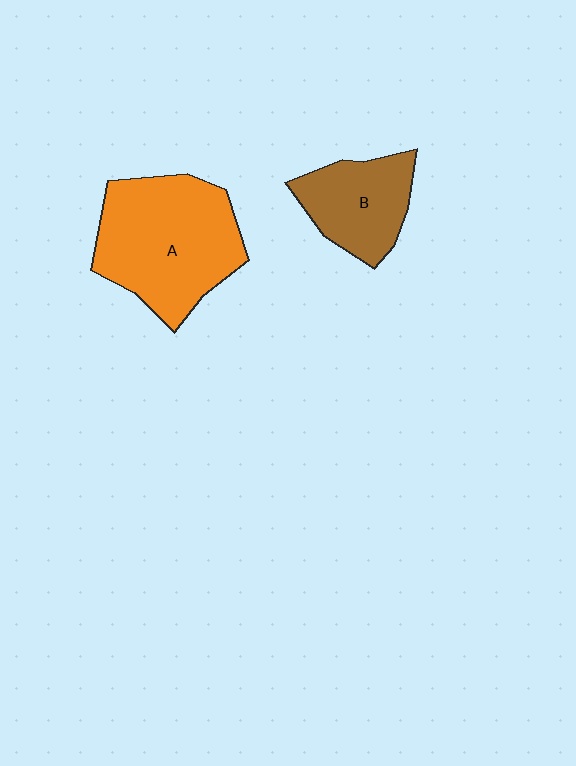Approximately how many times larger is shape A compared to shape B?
Approximately 1.8 times.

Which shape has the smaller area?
Shape B (brown).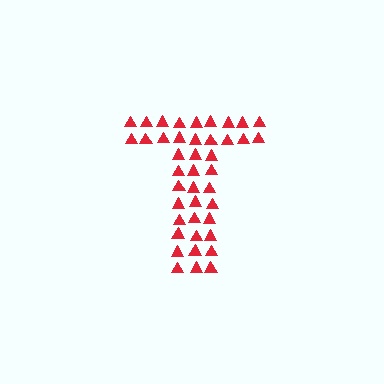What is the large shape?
The large shape is the letter T.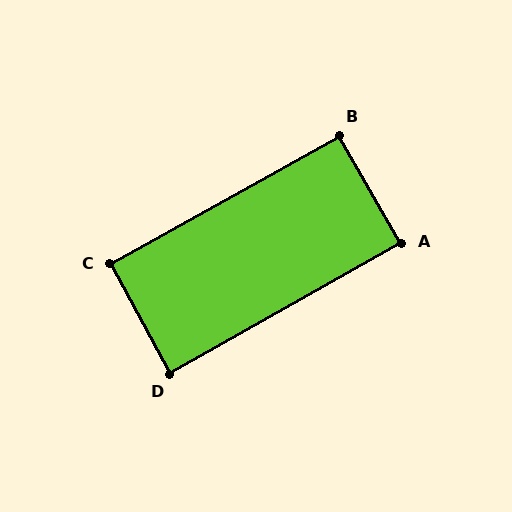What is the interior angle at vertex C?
Approximately 91 degrees (approximately right).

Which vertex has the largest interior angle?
B, at approximately 91 degrees.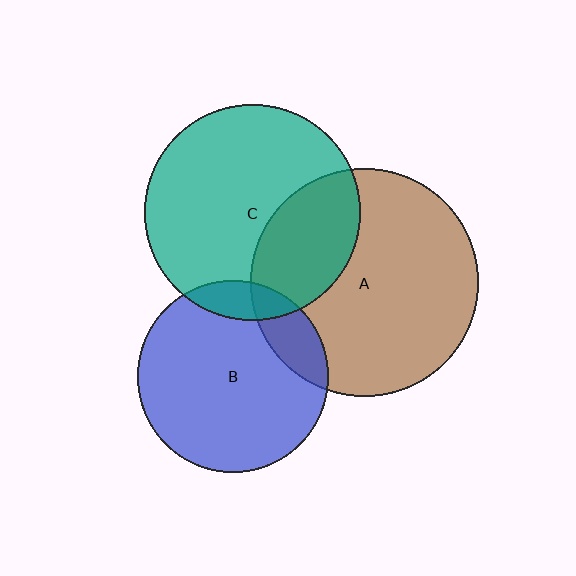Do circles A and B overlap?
Yes.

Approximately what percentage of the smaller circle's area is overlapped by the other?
Approximately 15%.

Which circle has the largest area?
Circle A (brown).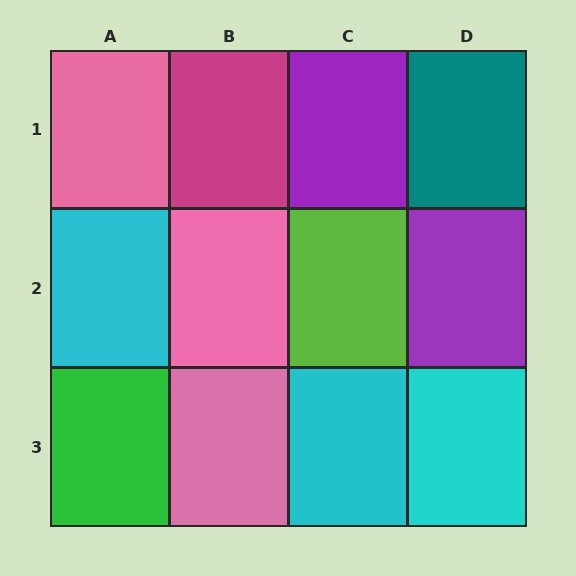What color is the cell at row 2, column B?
Pink.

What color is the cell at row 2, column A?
Cyan.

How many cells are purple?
2 cells are purple.